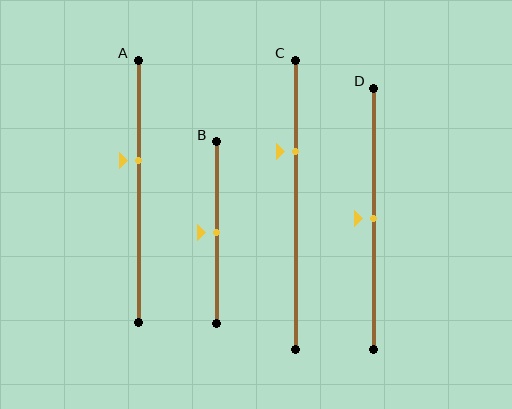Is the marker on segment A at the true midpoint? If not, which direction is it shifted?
No, the marker on segment A is shifted upward by about 12% of the segment length.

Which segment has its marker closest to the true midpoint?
Segment B has its marker closest to the true midpoint.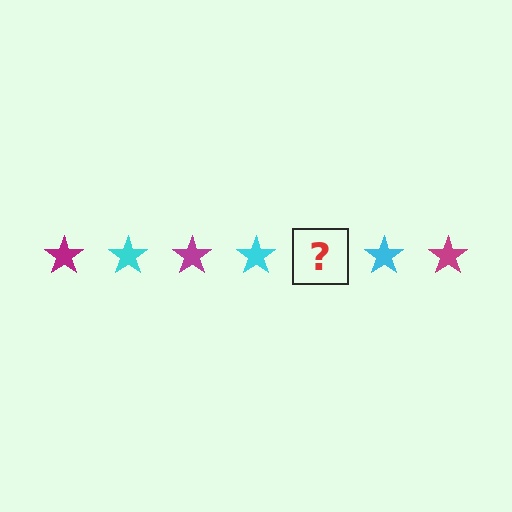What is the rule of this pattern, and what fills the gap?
The rule is that the pattern cycles through magenta, cyan stars. The gap should be filled with a magenta star.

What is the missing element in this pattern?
The missing element is a magenta star.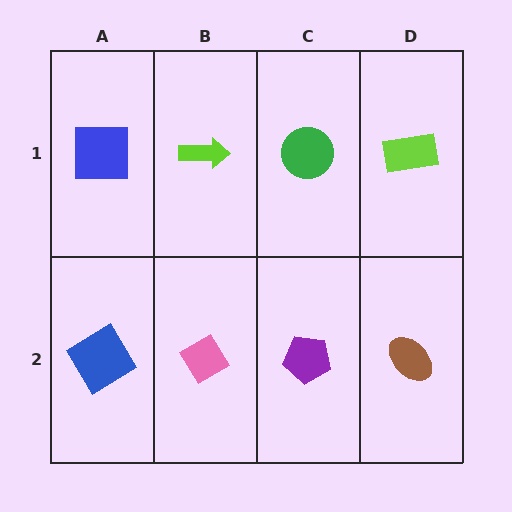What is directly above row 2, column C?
A green circle.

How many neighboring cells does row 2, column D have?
2.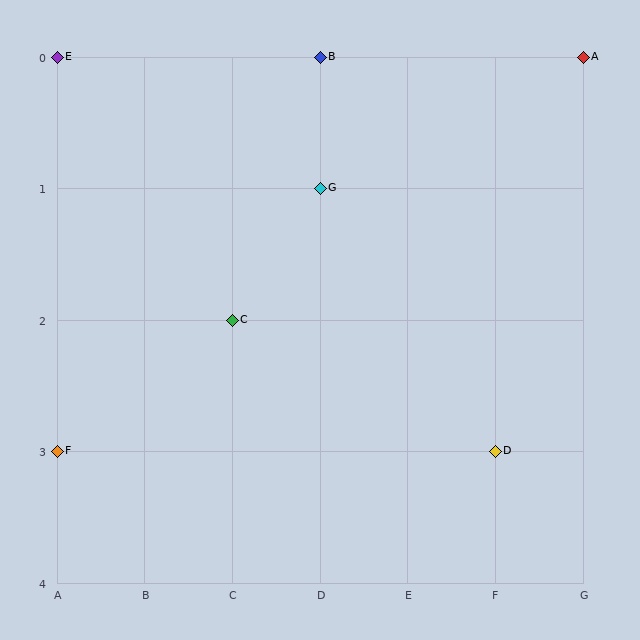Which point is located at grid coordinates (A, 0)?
Point E is at (A, 0).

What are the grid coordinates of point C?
Point C is at grid coordinates (C, 2).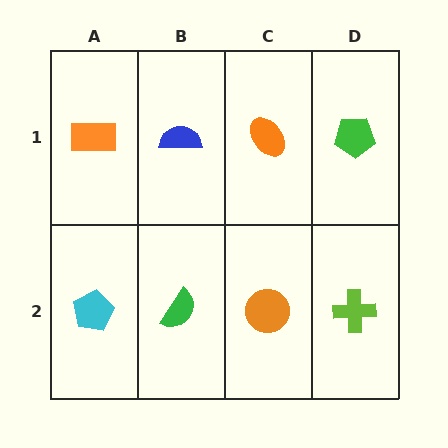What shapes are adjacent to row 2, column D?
A green pentagon (row 1, column D), an orange circle (row 2, column C).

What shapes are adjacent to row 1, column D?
A lime cross (row 2, column D), an orange ellipse (row 1, column C).